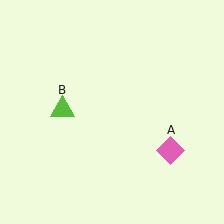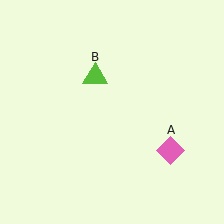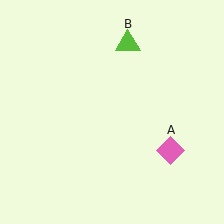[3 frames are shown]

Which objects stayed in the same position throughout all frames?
Pink diamond (object A) remained stationary.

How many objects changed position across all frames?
1 object changed position: lime triangle (object B).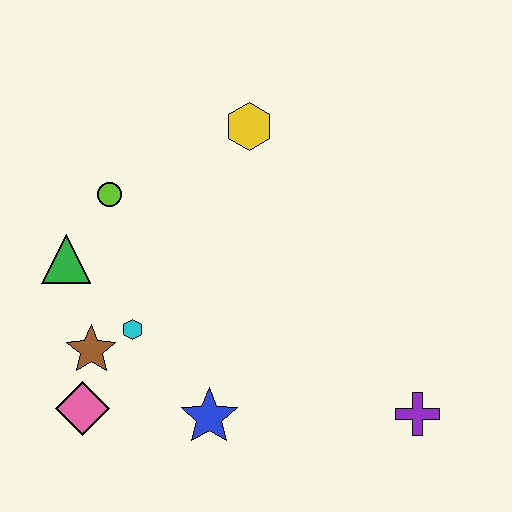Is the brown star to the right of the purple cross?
No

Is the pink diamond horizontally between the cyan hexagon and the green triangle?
Yes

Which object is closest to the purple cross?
The blue star is closest to the purple cross.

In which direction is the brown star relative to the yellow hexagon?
The brown star is below the yellow hexagon.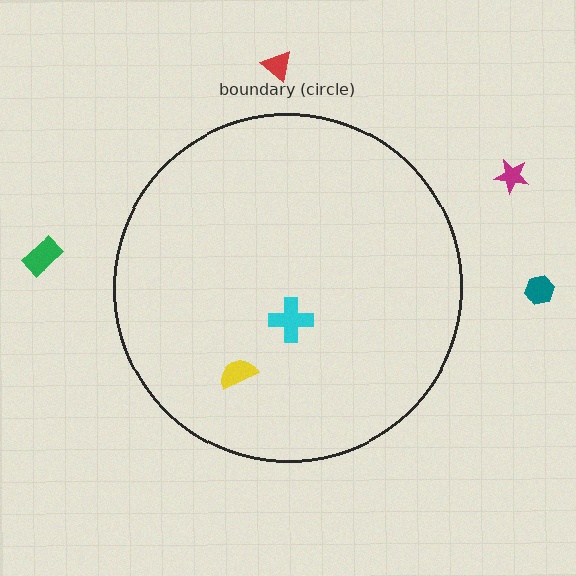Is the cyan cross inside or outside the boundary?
Inside.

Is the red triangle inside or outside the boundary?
Outside.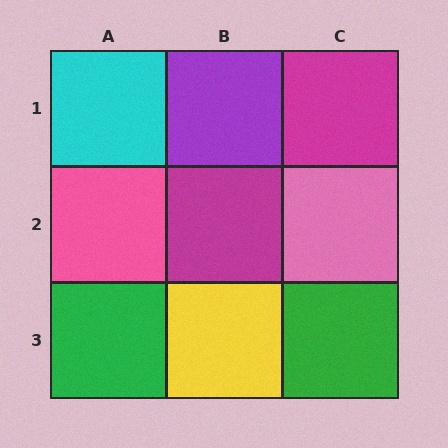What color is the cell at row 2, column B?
Magenta.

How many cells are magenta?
2 cells are magenta.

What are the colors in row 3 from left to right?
Green, yellow, green.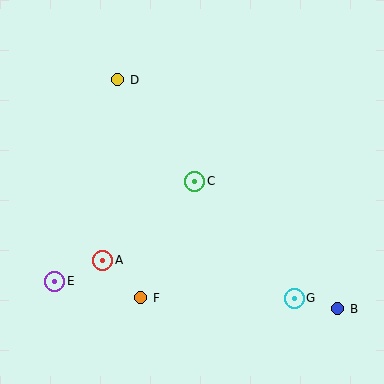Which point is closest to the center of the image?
Point C at (195, 181) is closest to the center.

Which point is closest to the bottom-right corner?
Point B is closest to the bottom-right corner.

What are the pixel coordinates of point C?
Point C is at (195, 181).